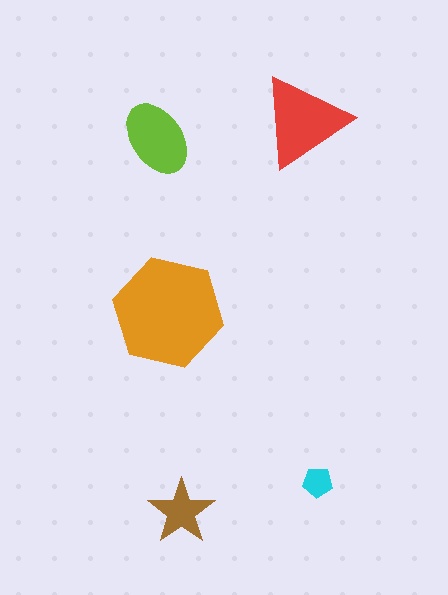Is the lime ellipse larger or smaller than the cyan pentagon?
Larger.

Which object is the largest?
The orange hexagon.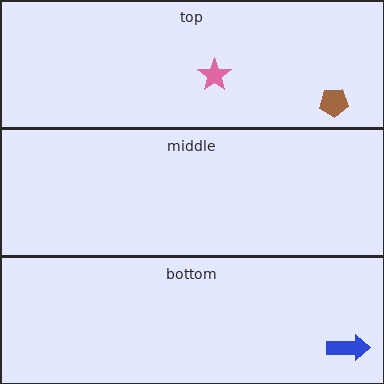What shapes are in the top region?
The brown pentagon, the pink star.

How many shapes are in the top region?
2.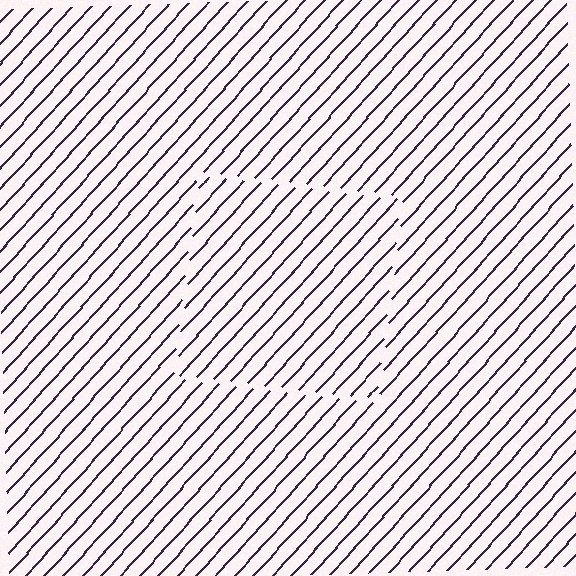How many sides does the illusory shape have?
4 sides — the line-ends trace a square.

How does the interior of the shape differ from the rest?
The interior of the shape contains the same grating, shifted by half a period — the contour is defined by the phase discontinuity where line-ends from the inner and outer gratings abut.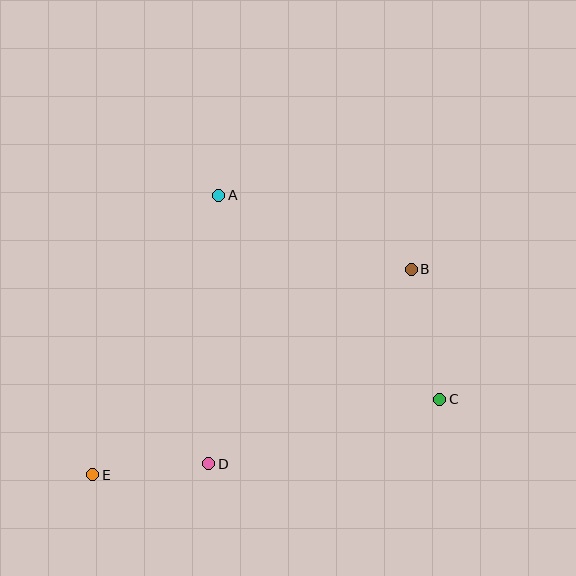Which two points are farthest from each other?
Points B and E are farthest from each other.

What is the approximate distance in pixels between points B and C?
The distance between B and C is approximately 133 pixels.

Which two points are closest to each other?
Points D and E are closest to each other.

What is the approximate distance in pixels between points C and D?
The distance between C and D is approximately 240 pixels.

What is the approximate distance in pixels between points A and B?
The distance between A and B is approximately 206 pixels.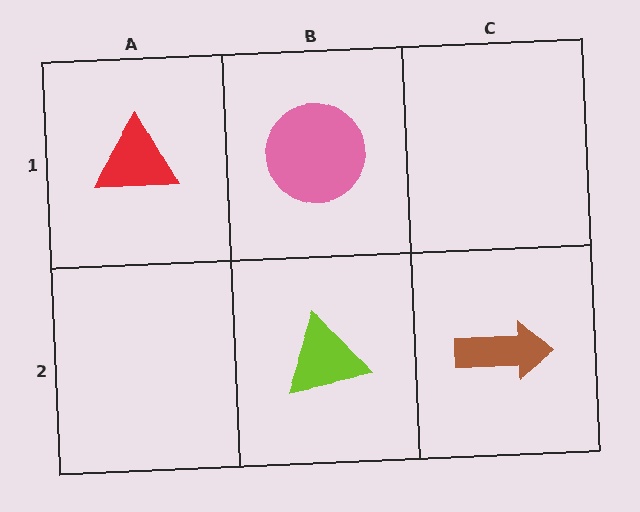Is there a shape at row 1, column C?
No, that cell is empty.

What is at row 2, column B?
A lime triangle.